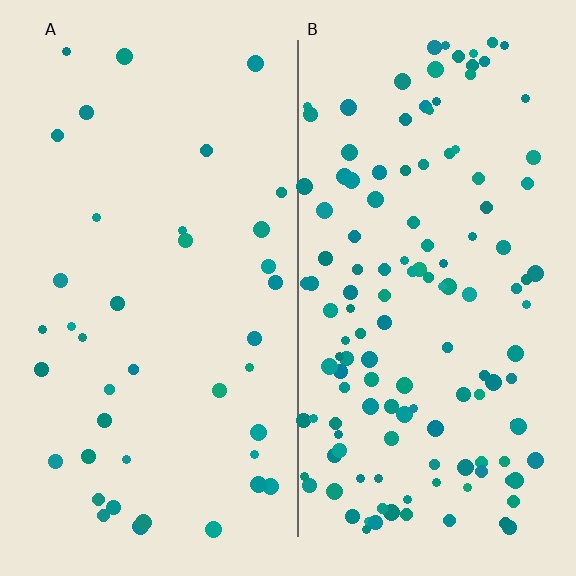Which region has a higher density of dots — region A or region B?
B (the right).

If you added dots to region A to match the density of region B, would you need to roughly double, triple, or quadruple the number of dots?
Approximately triple.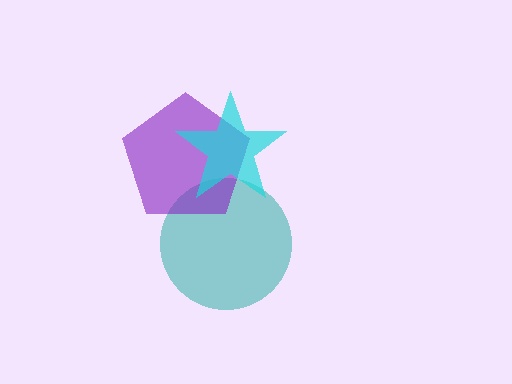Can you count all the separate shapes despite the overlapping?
Yes, there are 3 separate shapes.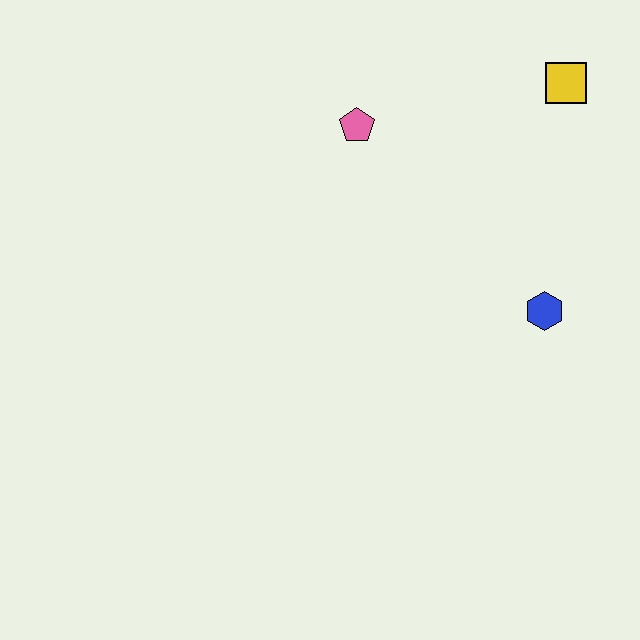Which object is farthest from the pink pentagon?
The blue hexagon is farthest from the pink pentagon.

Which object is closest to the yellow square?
The pink pentagon is closest to the yellow square.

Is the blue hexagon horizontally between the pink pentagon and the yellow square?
Yes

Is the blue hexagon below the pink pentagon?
Yes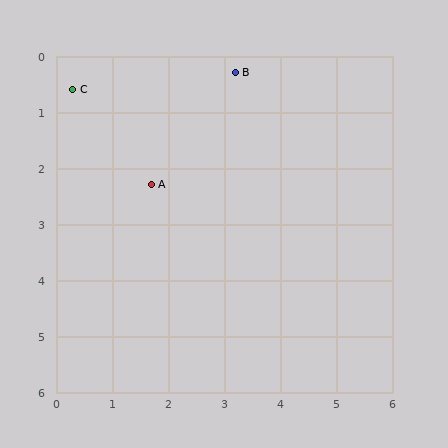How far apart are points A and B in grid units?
Points A and B are about 2.5 grid units apart.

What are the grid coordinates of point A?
Point A is at approximately (1.7, 2.3).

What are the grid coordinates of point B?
Point B is at approximately (3.2, 0.3).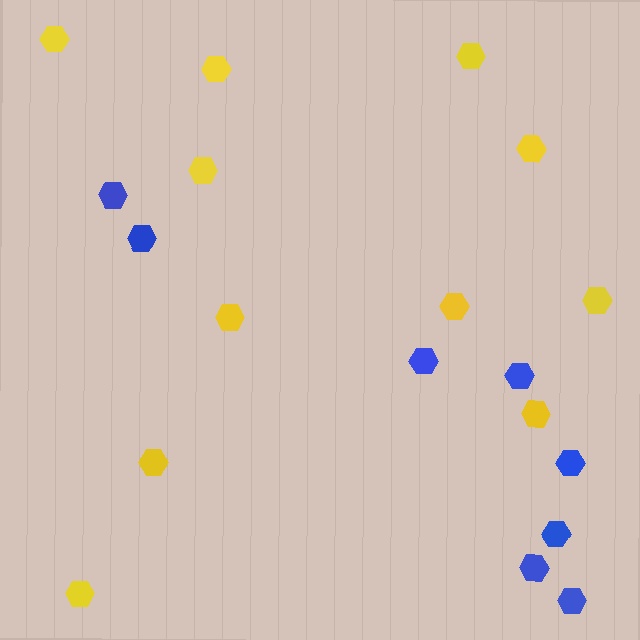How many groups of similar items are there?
There are 2 groups: one group of blue hexagons (8) and one group of yellow hexagons (11).